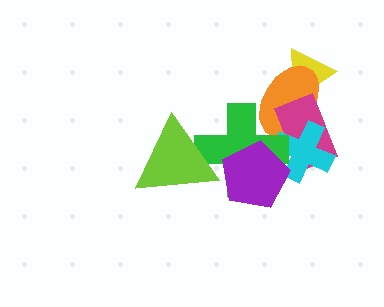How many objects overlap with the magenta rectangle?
3 objects overlap with the magenta rectangle.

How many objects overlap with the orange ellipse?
4 objects overlap with the orange ellipse.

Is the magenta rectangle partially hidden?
Yes, it is partially covered by another shape.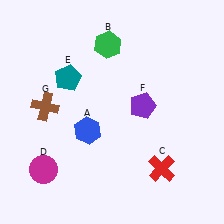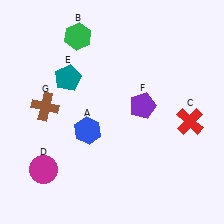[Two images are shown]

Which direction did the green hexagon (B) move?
The green hexagon (B) moved left.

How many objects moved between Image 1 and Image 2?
2 objects moved between the two images.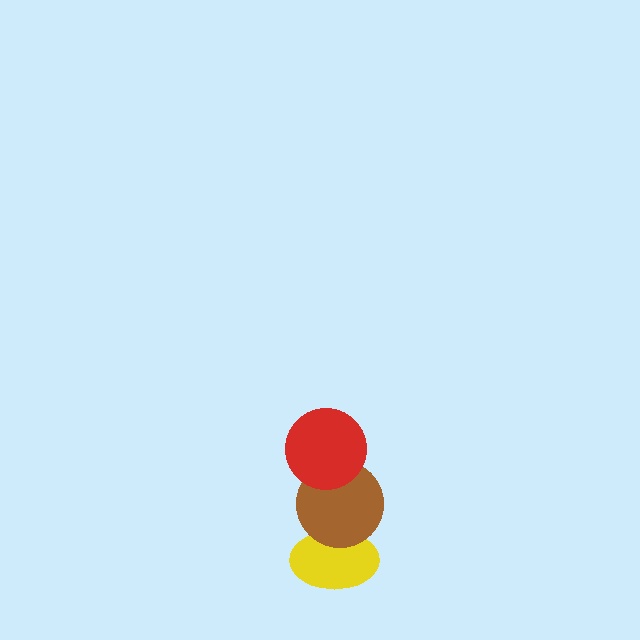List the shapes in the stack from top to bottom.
From top to bottom: the red circle, the brown circle, the yellow ellipse.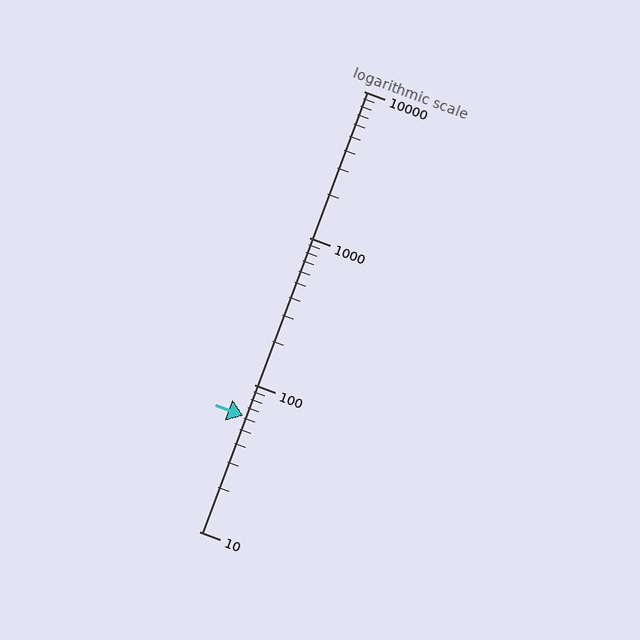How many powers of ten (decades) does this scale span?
The scale spans 3 decades, from 10 to 10000.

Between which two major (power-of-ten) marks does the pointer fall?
The pointer is between 10 and 100.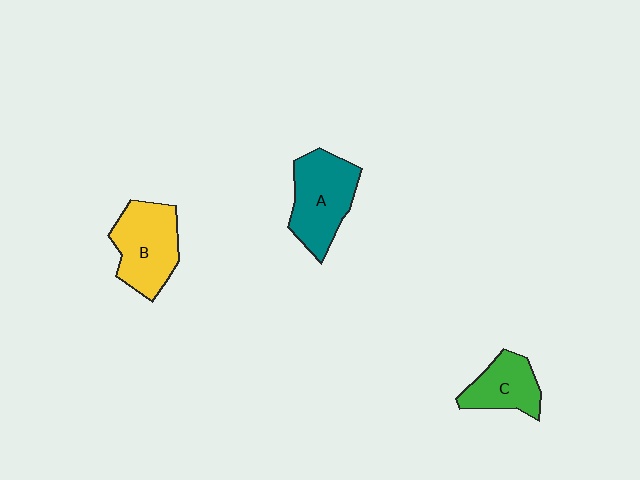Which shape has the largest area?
Shape A (teal).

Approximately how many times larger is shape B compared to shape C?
Approximately 1.4 times.